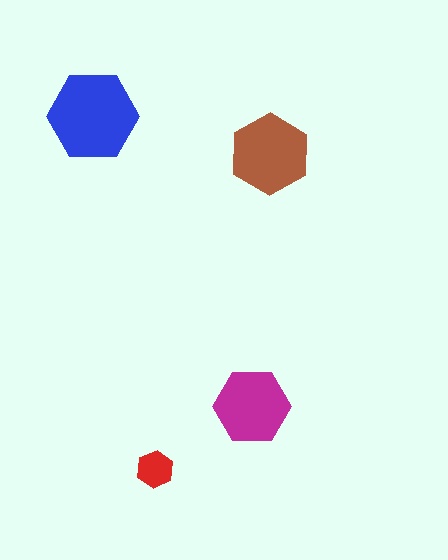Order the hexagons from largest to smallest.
the blue one, the brown one, the magenta one, the red one.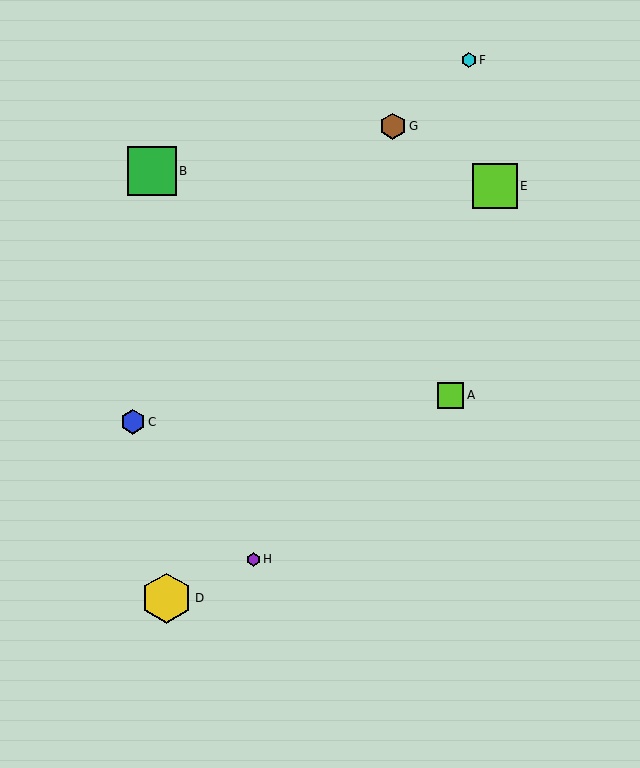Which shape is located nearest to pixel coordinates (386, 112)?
The brown hexagon (labeled G) at (393, 126) is nearest to that location.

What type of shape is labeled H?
Shape H is a purple hexagon.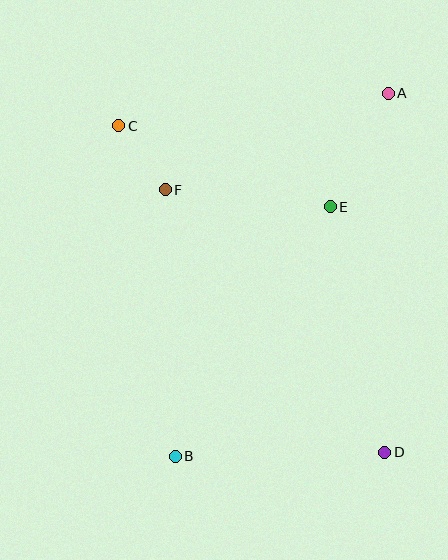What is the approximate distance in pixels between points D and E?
The distance between D and E is approximately 252 pixels.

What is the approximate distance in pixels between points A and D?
The distance between A and D is approximately 359 pixels.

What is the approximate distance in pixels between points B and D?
The distance between B and D is approximately 209 pixels.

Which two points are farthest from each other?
Points C and D are farthest from each other.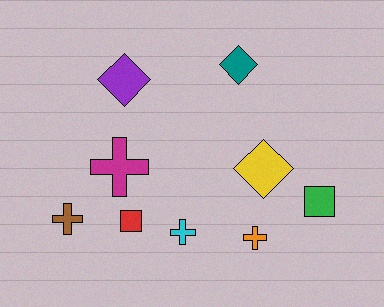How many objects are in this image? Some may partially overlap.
There are 9 objects.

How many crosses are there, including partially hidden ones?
There are 4 crosses.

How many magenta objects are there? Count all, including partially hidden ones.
There is 1 magenta object.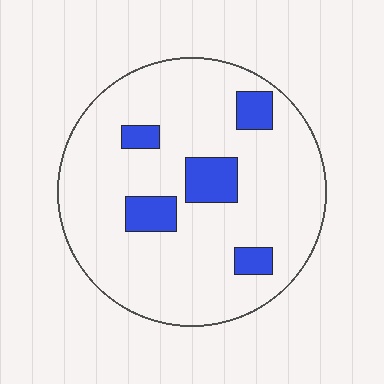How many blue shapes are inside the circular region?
5.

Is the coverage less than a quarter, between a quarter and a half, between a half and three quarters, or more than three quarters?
Less than a quarter.